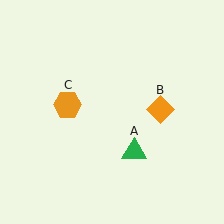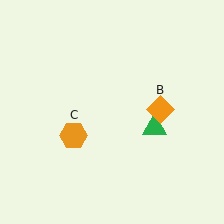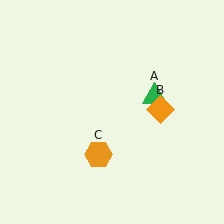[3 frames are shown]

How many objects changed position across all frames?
2 objects changed position: green triangle (object A), orange hexagon (object C).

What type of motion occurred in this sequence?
The green triangle (object A), orange hexagon (object C) rotated counterclockwise around the center of the scene.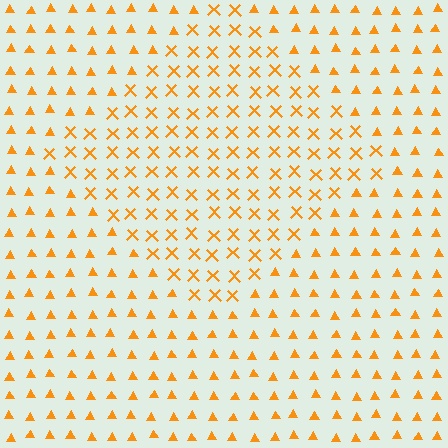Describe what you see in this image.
The image is filled with small orange elements arranged in a uniform grid. A diamond-shaped region contains X marks, while the surrounding area contains triangles. The boundary is defined purely by the change in element shape.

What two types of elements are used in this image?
The image uses X marks inside the diamond region and triangles outside it.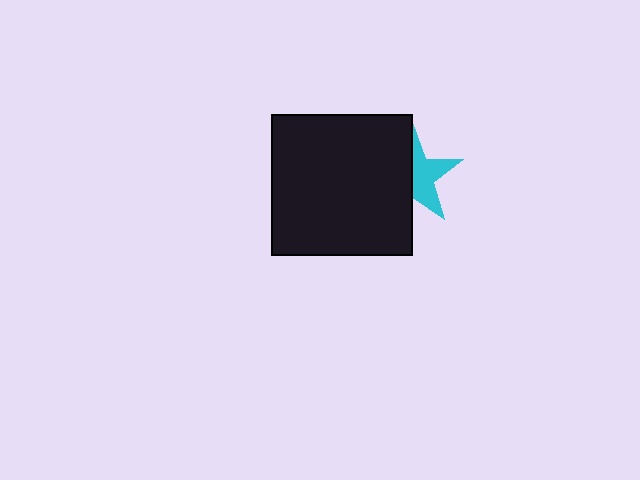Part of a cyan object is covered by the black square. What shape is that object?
It is a star.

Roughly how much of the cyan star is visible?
About half of it is visible (roughly 49%).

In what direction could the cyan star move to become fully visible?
The cyan star could move right. That would shift it out from behind the black square entirely.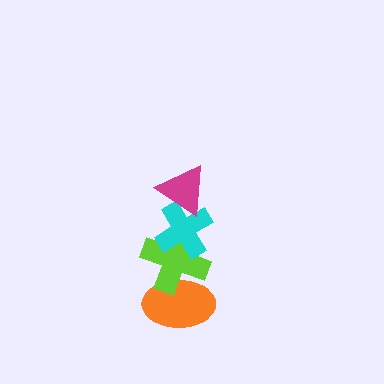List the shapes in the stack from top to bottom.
From top to bottom: the magenta triangle, the cyan cross, the lime cross, the orange ellipse.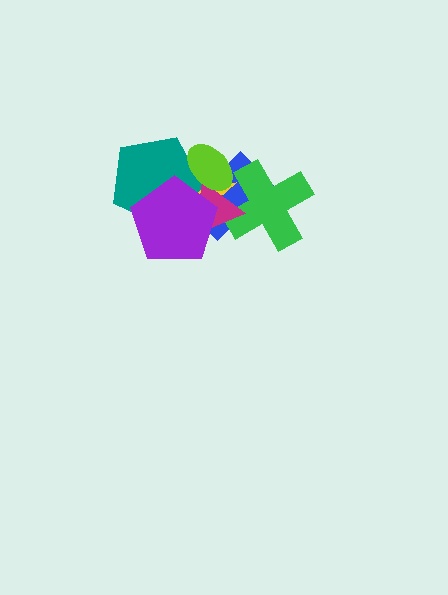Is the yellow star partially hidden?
Yes, it is partially covered by another shape.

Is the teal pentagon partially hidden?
Yes, it is partially covered by another shape.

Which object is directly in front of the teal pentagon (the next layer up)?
The magenta triangle is directly in front of the teal pentagon.